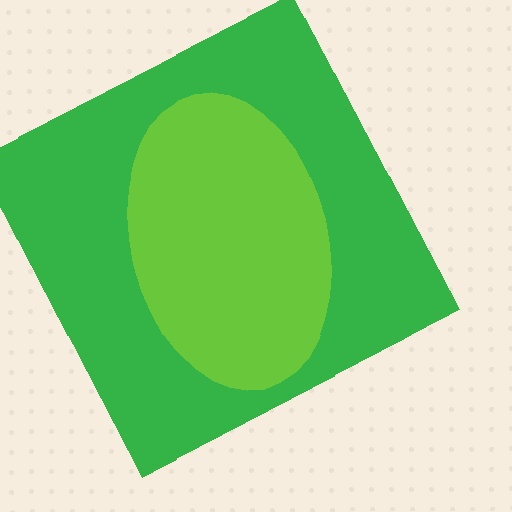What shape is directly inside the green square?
The lime ellipse.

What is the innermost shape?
The lime ellipse.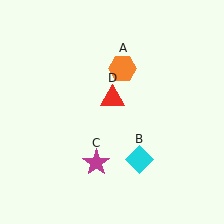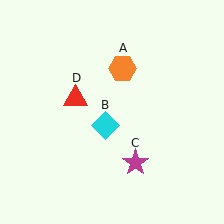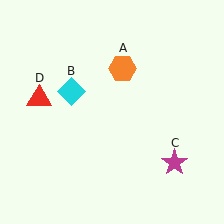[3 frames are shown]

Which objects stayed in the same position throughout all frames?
Orange hexagon (object A) remained stationary.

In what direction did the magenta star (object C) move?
The magenta star (object C) moved right.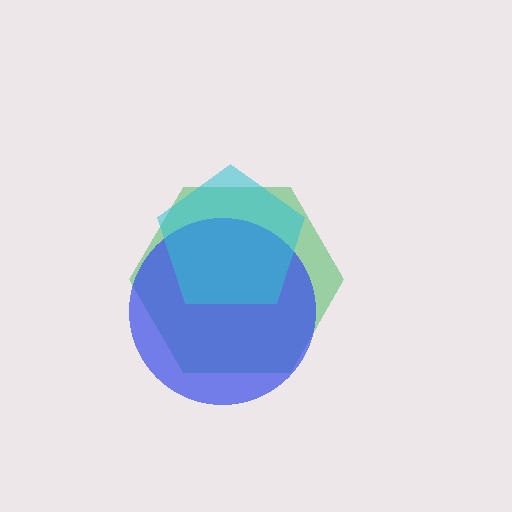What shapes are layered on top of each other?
The layered shapes are: a green hexagon, a blue circle, a cyan pentagon.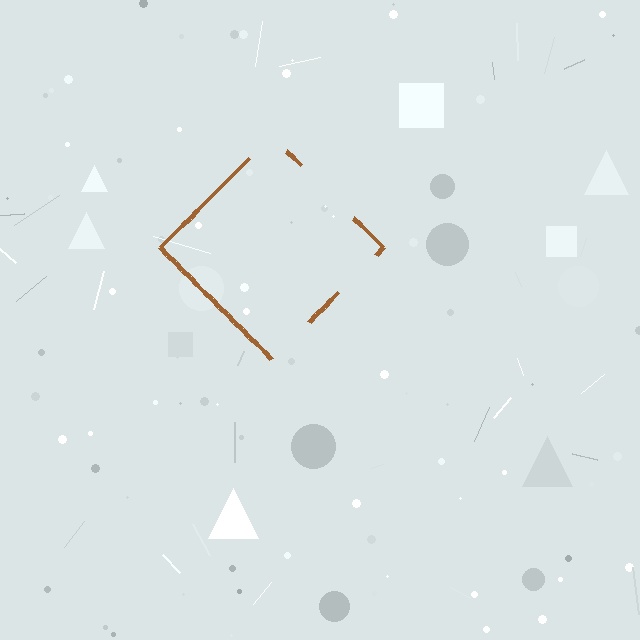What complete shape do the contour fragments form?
The contour fragments form a diamond.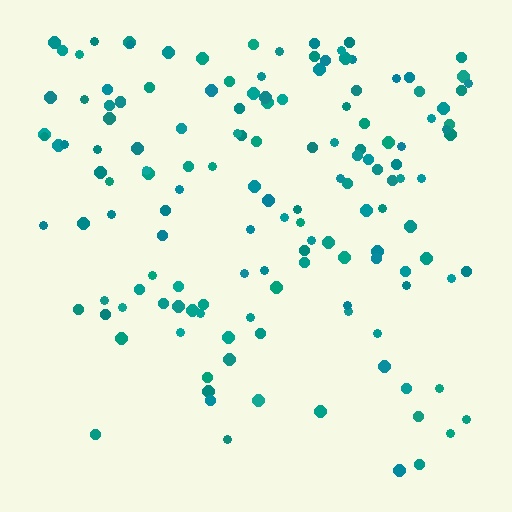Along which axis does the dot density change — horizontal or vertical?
Vertical.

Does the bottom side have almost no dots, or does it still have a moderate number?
Still a moderate number, just noticeably fewer than the top.